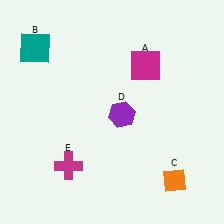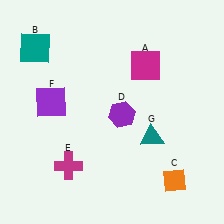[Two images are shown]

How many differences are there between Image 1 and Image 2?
There are 2 differences between the two images.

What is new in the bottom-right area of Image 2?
A teal triangle (G) was added in the bottom-right area of Image 2.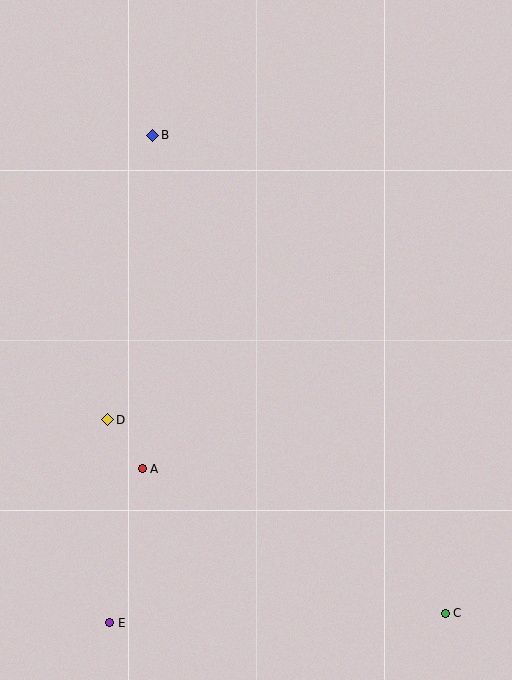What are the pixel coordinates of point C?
Point C is at (445, 613).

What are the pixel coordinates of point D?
Point D is at (108, 420).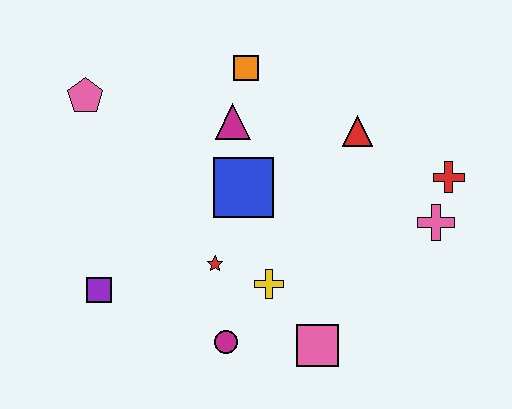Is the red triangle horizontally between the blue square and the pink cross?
Yes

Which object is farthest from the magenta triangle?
The pink square is farthest from the magenta triangle.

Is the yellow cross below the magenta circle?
No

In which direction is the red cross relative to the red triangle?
The red cross is to the right of the red triangle.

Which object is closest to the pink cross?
The red cross is closest to the pink cross.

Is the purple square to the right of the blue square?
No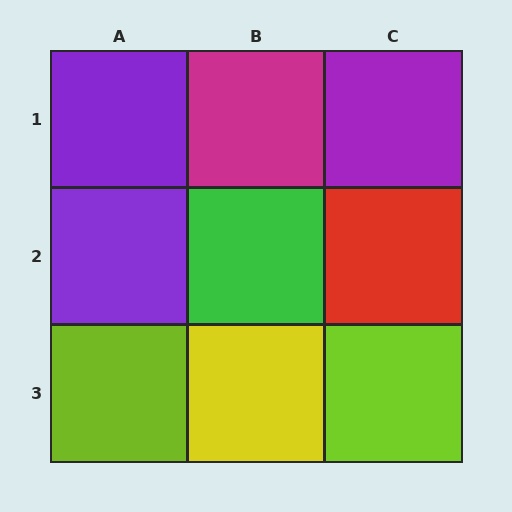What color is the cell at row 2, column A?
Purple.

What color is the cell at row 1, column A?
Purple.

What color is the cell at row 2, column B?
Green.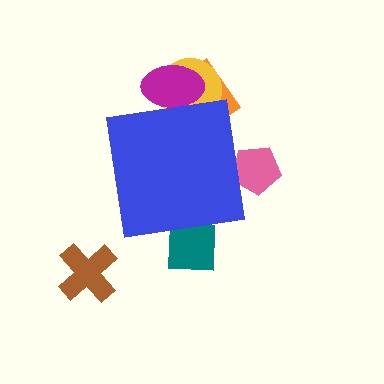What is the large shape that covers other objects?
A blue square.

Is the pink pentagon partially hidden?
Yes, the pink pentagon is partially hidden behind the blue square.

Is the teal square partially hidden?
Yes, the teal square is partially hidden behind the blue square.